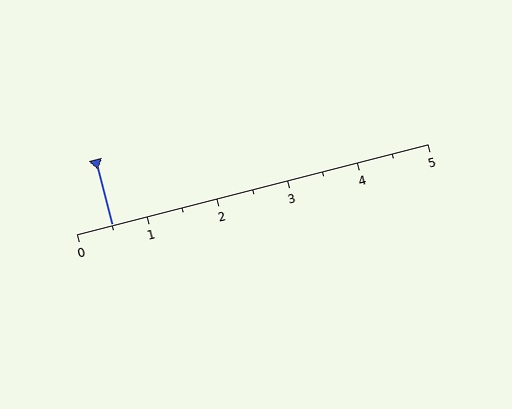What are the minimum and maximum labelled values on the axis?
The axis runs from 0 to 5.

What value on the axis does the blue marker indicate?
The marker indicates approximately 0.5.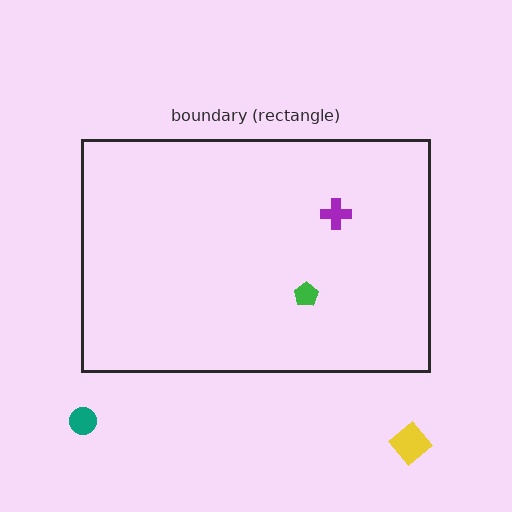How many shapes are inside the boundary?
2 inside, 2 outside.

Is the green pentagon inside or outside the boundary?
Inside.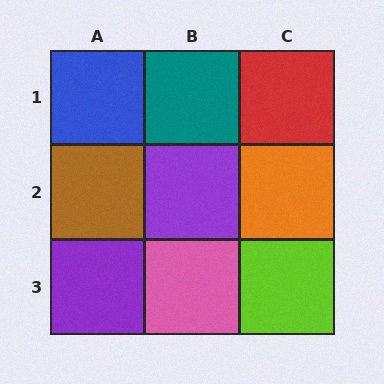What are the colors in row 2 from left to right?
Brown, purple, orange.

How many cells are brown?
1 cell is brown.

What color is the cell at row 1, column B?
Teal.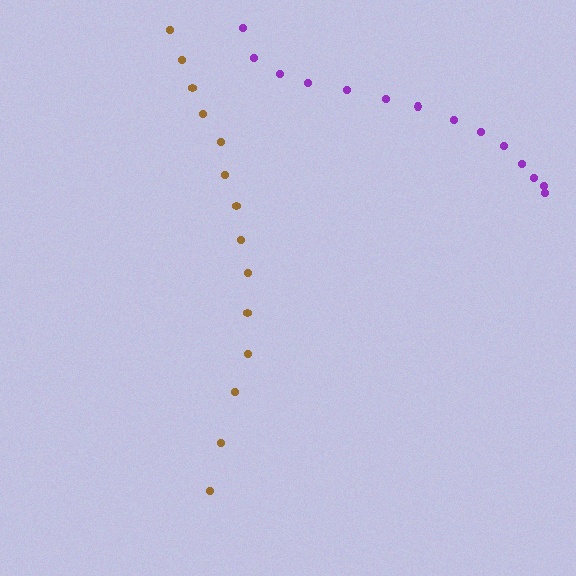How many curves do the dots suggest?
There are 2 distinct paths.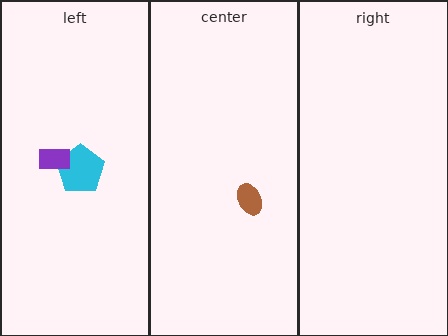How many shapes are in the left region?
2.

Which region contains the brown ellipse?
The center region.